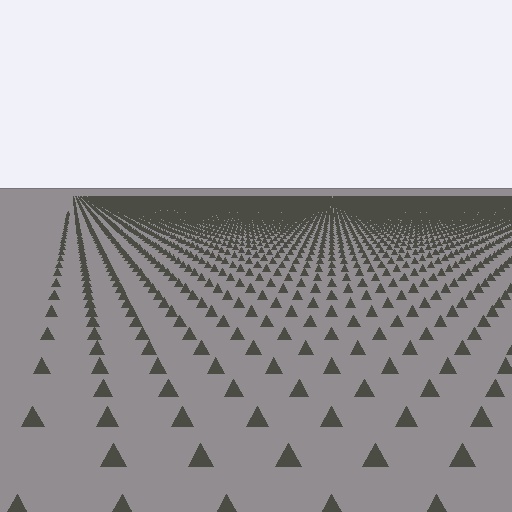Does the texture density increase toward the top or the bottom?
Density increases toward the top.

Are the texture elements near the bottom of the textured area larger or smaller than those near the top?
Larger. Near the bottom, elements are closer to the viewer and appear at a bigger on-screen size.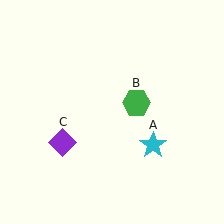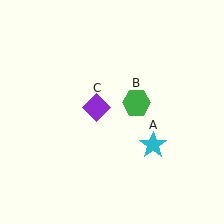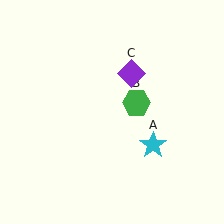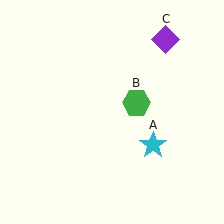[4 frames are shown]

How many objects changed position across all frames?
1 object changed position: purple diamond (object C).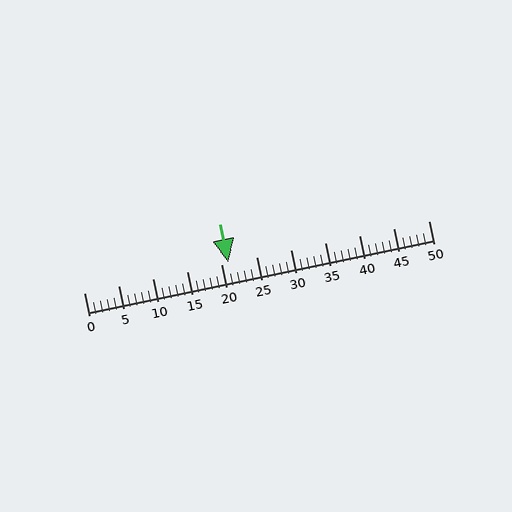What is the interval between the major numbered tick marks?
The major tick marks are spaced 5 units apart.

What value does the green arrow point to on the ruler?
The green arrow points to approximately 21.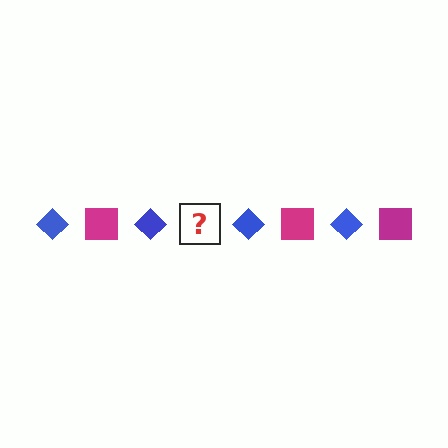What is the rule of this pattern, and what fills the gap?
The rule is that the pattern alternates between blue diamond and magenta square. The gap should be filled with a magenta square.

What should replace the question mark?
The question mark should be replaced with a magenta square.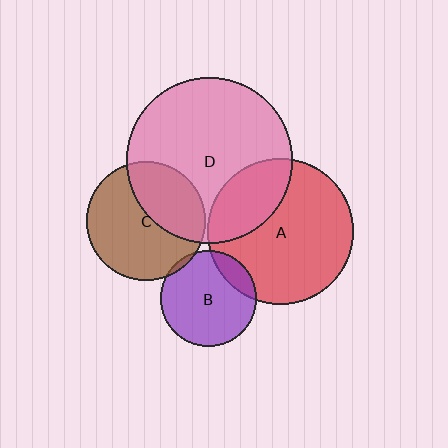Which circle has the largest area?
Circle D (pink).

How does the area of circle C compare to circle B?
Approximately 1.6 times.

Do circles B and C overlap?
Yes.